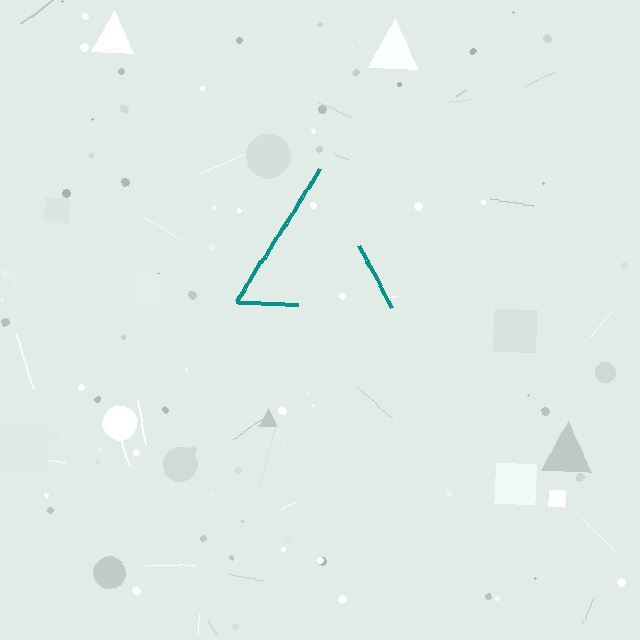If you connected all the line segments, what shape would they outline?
They would outline a triangle.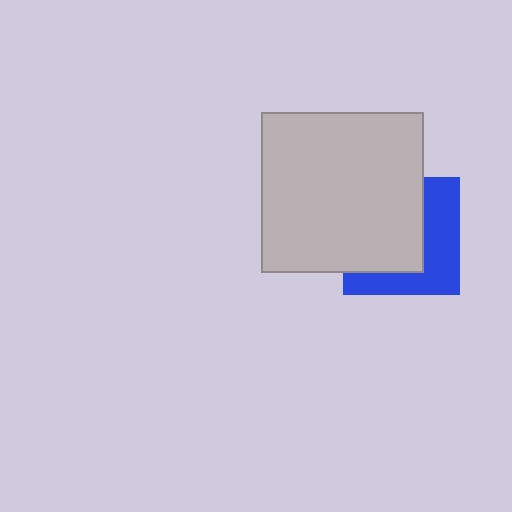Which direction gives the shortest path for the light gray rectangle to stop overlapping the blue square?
Moving toward the upper-left gives the shortest separation.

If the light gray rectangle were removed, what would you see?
You would see the complete blue square.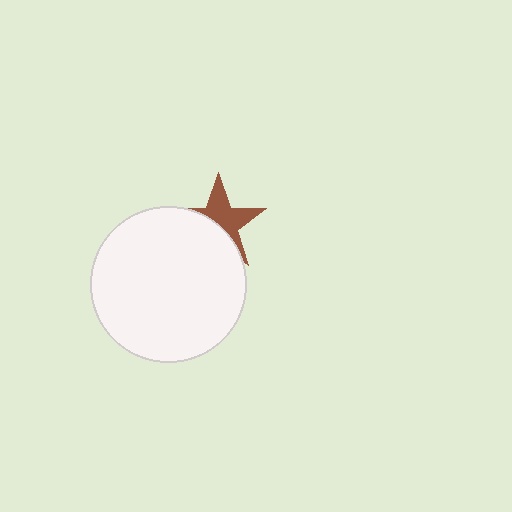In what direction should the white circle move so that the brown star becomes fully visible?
The white circle should move down. That is the shortest direction to clear the overlap and leave the brown star fully visible.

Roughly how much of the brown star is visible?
About half of it is visible (roughly 52%).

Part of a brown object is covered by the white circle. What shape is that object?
It is a star.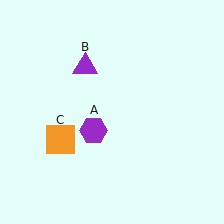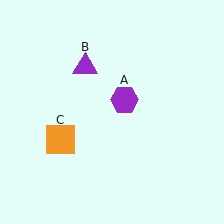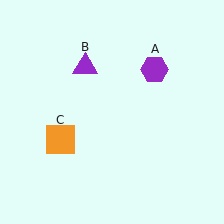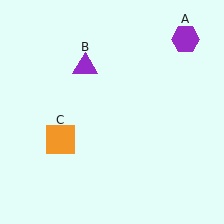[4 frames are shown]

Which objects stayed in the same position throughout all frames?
Purple triangle (object B) and orange square (object C) remained stationary.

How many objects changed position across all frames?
1 object changed position: purple hexagon (object A).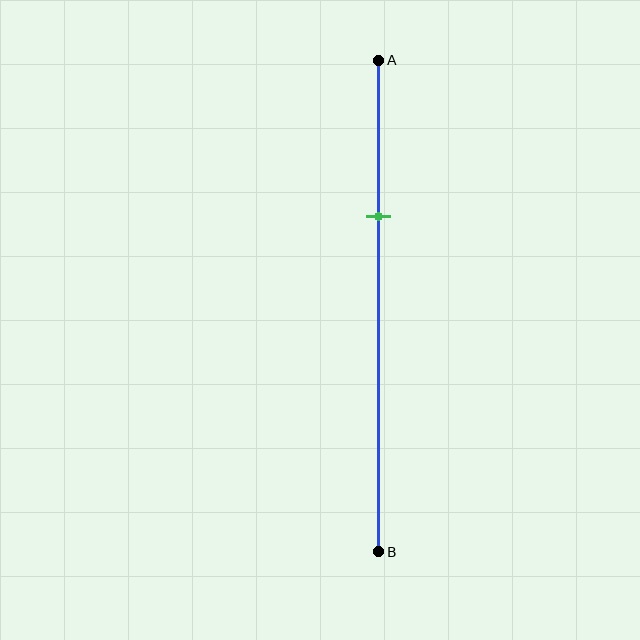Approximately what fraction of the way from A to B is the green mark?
The green mark is approximately 30% of the way from A to B.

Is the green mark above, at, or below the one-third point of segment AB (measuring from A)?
The green mark is approximately at the one-third point of segment AB.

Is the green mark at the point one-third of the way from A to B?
Yes, the mark is approximately at the one-third point.